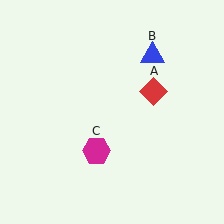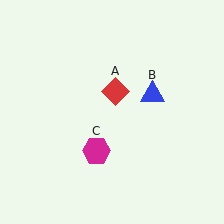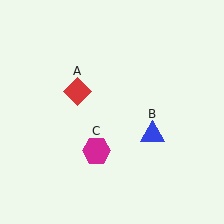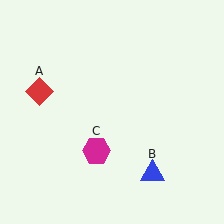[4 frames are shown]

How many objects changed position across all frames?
2 objects changed position: red diamond (object A), blue triangle (object B).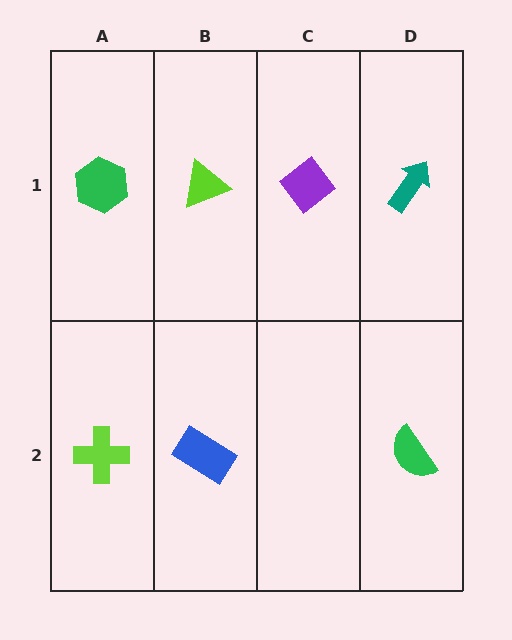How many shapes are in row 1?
4 shapes.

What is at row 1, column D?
A teal arrow.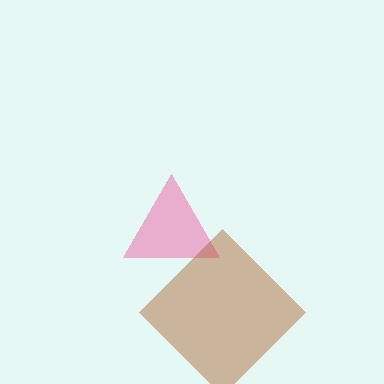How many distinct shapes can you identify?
There are 2 distinct shapes: a pink triangle, a brown diamond.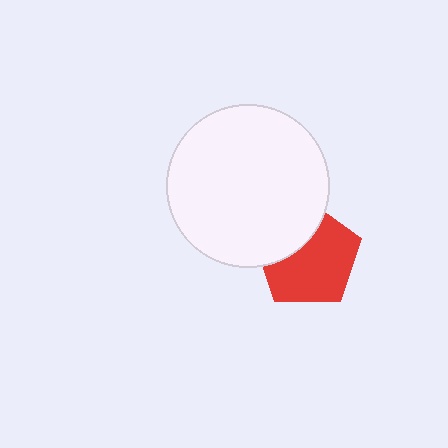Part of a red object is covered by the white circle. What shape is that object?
It is a pentagon.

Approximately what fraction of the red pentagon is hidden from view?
Roughly 32% of the red pentagon is hidden behind the white circle.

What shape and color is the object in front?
The object in front is a white circle.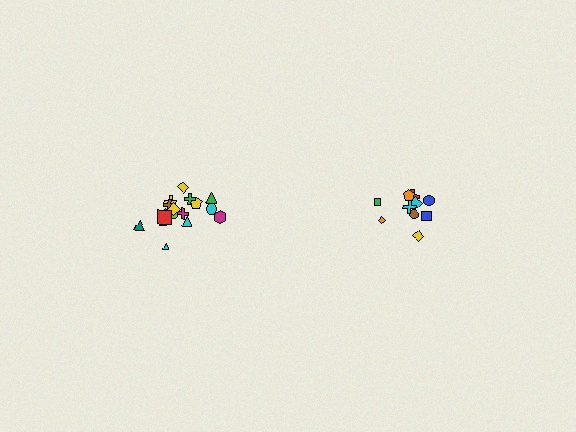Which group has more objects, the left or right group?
The left group.